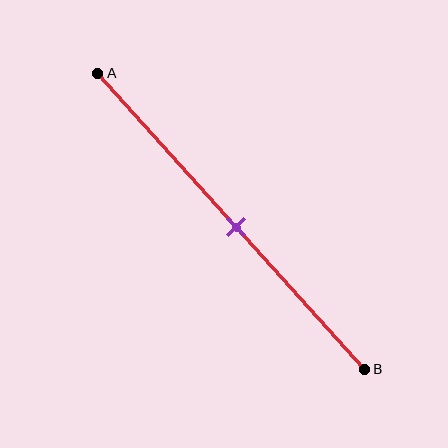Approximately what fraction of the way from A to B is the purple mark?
The purple mark is approximately 50% of the way from A to B.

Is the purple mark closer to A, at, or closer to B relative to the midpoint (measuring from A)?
The purple mark is approximately at the midpoint of segment AB.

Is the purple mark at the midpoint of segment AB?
Yes, the mark is approximately at the midpoint.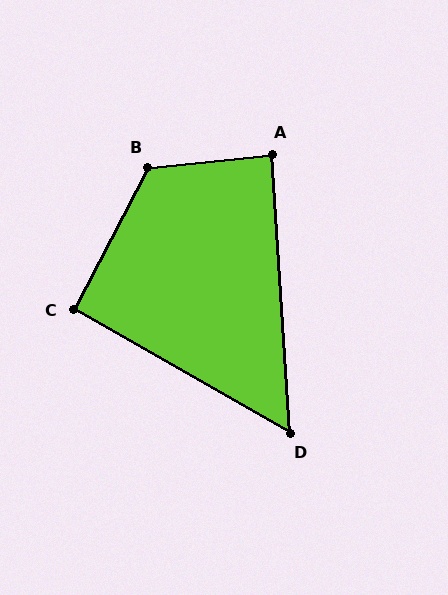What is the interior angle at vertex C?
Approximately 92 degrees (approximately right).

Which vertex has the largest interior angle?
B, at approximately 123 degrees.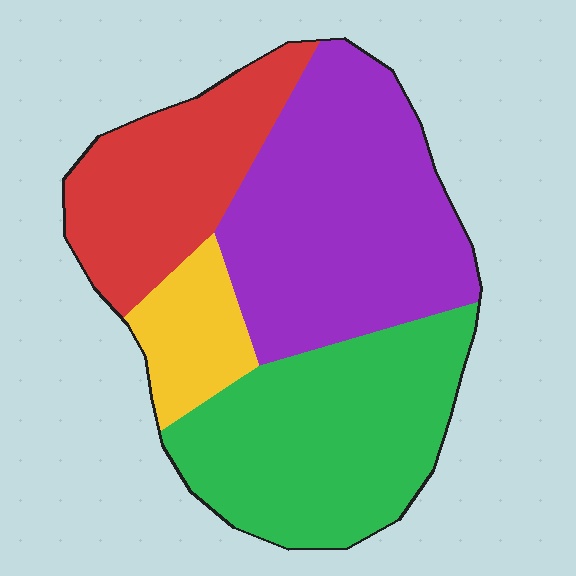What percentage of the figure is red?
Red takes up about one fifth (1/5) of the figure.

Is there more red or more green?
Green.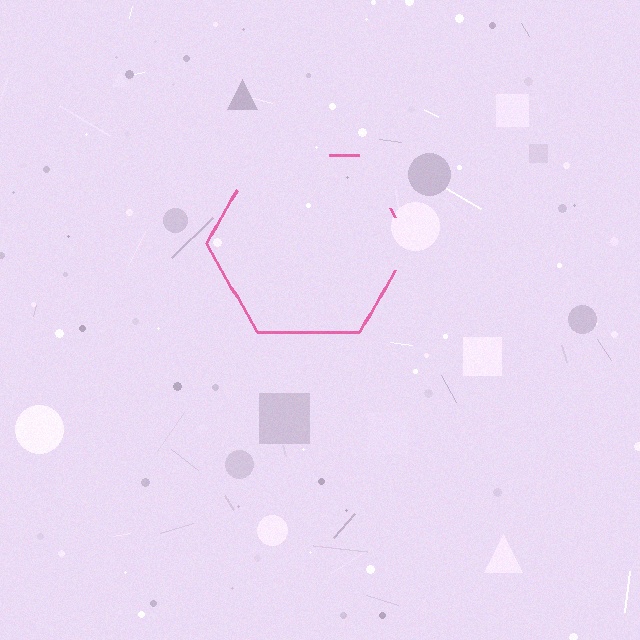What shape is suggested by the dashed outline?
The dashed outline suggests a hexagon.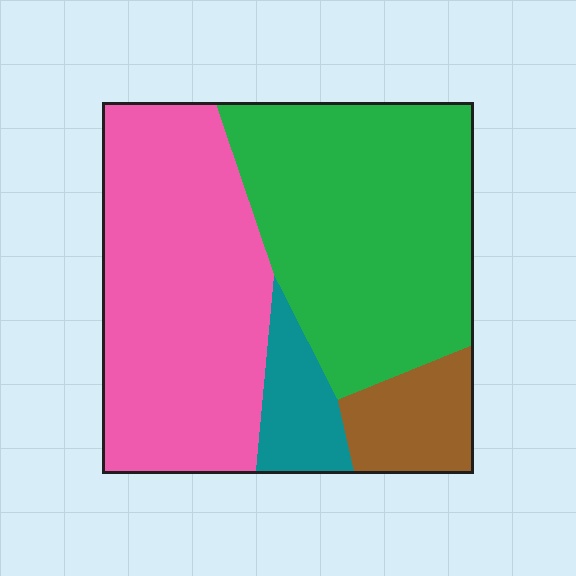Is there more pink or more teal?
Pink.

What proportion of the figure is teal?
Teal takes up about one tenth (1/10) of the figure.